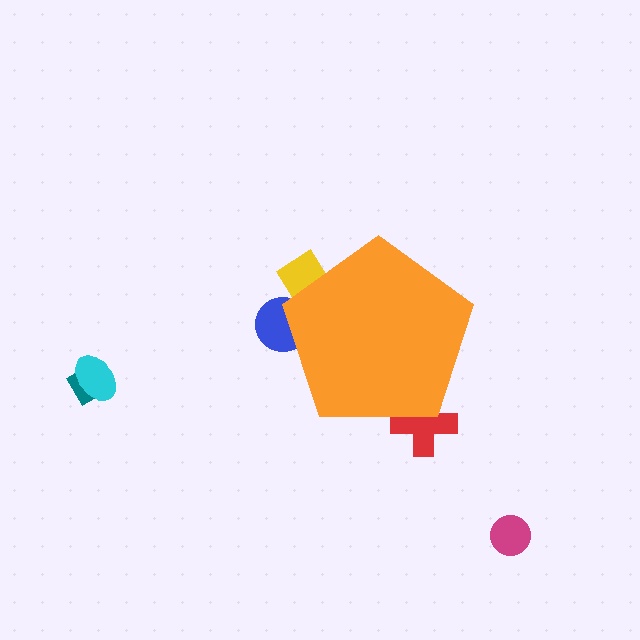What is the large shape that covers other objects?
An orange pentagon.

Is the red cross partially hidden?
Yes, the red cross is partially hidden behind the orange pentagon.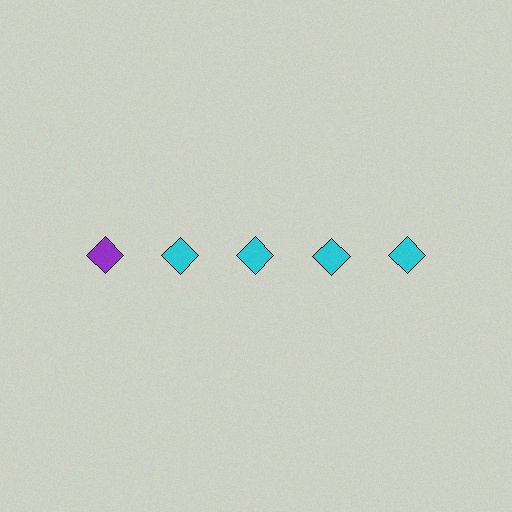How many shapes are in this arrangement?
There are 5 shapes arranged in a grid pattern.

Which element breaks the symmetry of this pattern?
The purple diamond in the top row, leftmost column breaks the symmetry. All other shapes are cyan diamonds.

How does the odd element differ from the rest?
It has a different color: purple instead of cyan.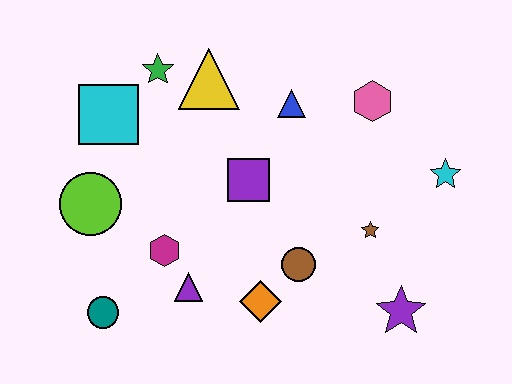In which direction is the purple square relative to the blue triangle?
The purple square is below the blue triangle.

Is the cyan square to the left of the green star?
Yes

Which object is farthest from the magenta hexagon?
The cyan star is farthest from the magenta hexagon.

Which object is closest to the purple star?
The brown star is closest to the purple star.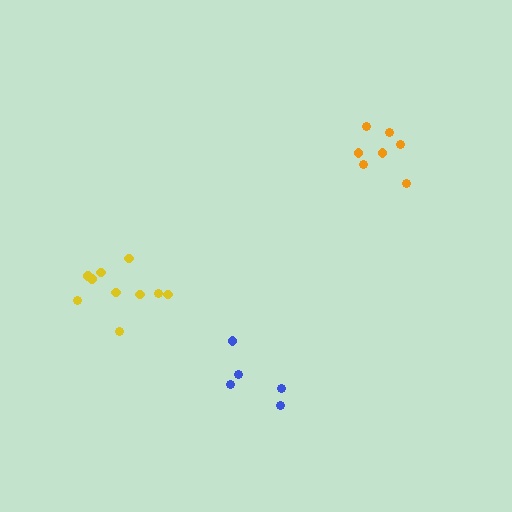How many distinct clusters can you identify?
There are 3 distinct clusters.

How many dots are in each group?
Group 1: 5 dots, Group 2: 10 dots, Group 3: 7 dots (22 total).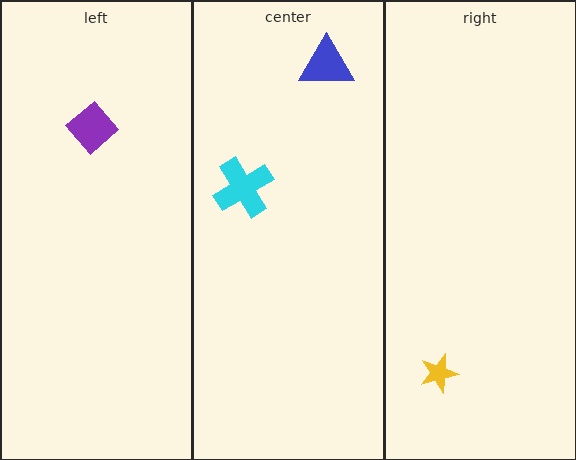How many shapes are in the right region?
1.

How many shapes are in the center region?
2.